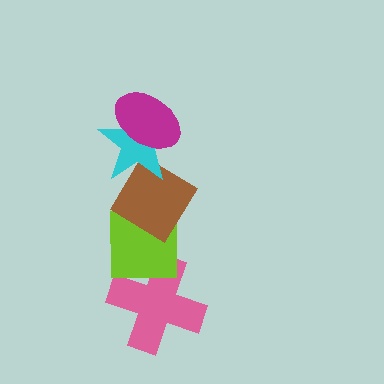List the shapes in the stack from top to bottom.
From top to bottom: the magenta ellipse, the cyan star, the brown diamond, the lime square, the pink cross.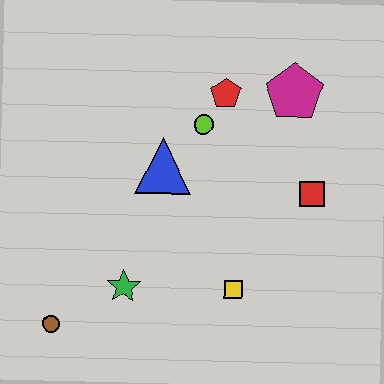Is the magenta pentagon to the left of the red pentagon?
No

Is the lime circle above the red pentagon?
No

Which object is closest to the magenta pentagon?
The red pentagon is closest to the magenta pentagon.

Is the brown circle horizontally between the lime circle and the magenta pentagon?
No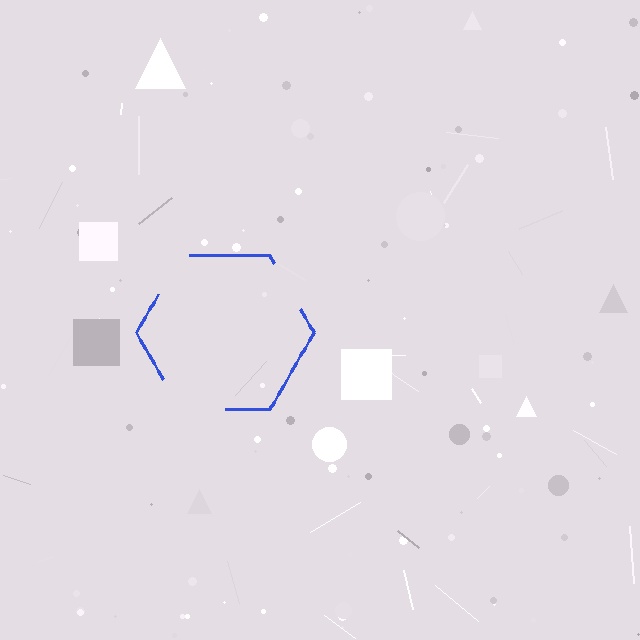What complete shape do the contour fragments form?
The contour fragments form a hexagon.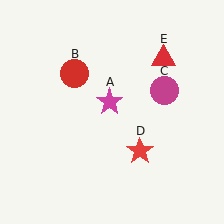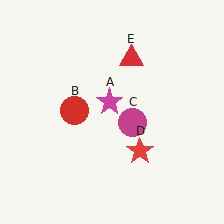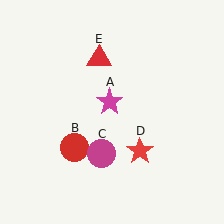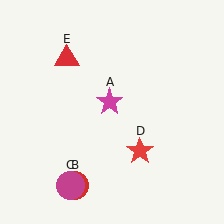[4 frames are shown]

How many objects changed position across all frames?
3 objects changed position: red circle (object B), magenta circle (object C), red triangle (object E).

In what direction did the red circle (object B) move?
The red circle (object B) moved down.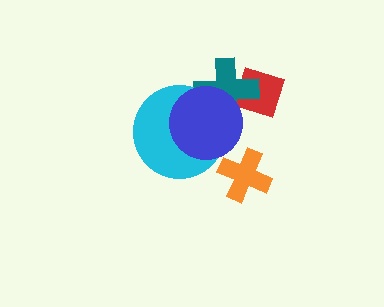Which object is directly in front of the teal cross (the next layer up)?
The cyan circle is directly in front of the teal cross.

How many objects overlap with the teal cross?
3 objects overlap with the teal cross.